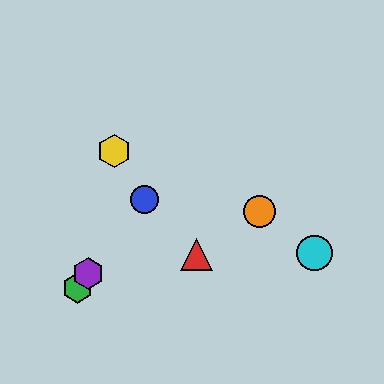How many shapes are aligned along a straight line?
3 shapes (the blue circle, the green hexagon, the purple hexagon) are aligned along a straight line.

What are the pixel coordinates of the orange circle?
The orange circle is at (260, 211).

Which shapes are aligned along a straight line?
The blue circle, the green hexagon, the purple hexagon are aligned along a straight line.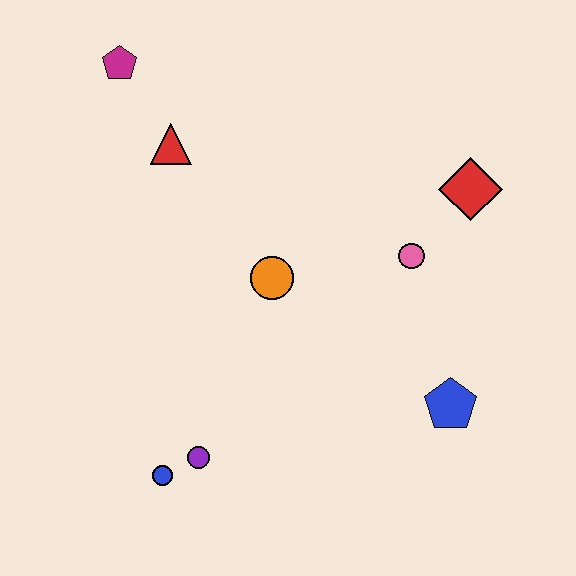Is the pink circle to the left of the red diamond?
Yes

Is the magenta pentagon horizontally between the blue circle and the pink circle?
No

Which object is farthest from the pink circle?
The magenta pentagon is farthest from the pink circle.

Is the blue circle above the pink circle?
No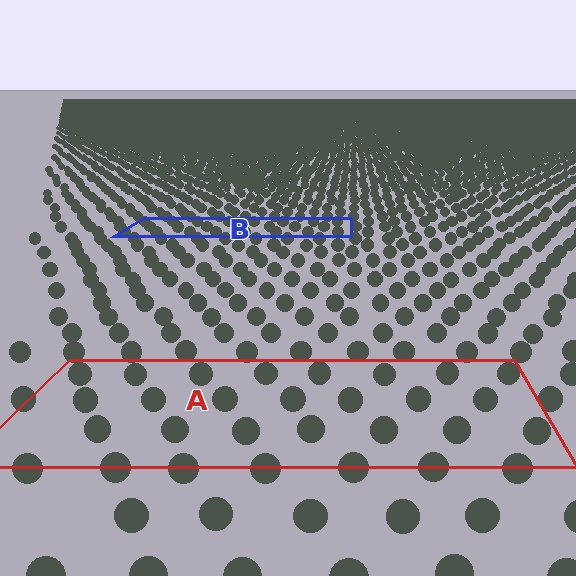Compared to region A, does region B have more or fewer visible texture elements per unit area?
Region B has more texture elements per unit area — they are packed more densely because it is farther away.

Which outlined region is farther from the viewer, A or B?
Region B is farther from the viewer — the texture elements inside it appear smaller and more densely packed.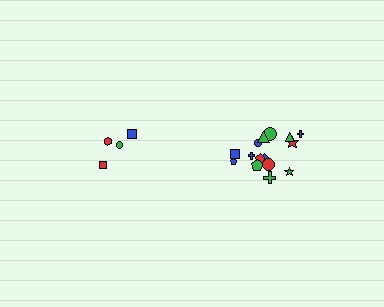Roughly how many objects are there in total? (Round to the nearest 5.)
Roughly 20 objects in total.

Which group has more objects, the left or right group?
The right group.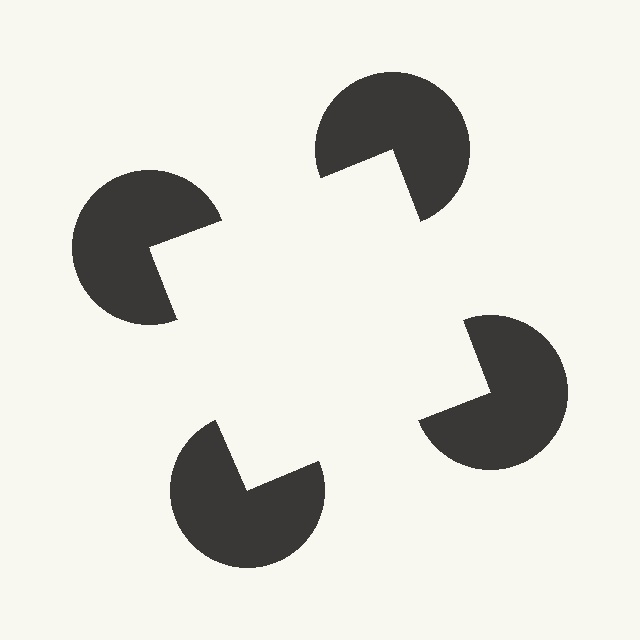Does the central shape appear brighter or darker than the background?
It typically appears slightly brighter than the background, even though no actual brightness change is drawn.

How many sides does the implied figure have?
4 sides.